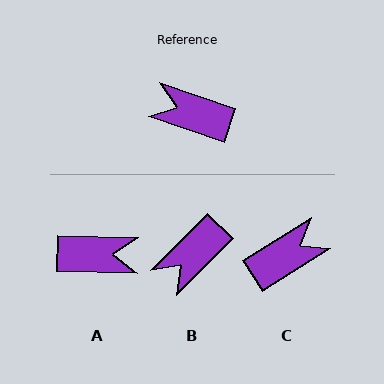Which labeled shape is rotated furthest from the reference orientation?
A, about 163 degrees away.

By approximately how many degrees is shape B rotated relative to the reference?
Approximately 64 degrees counter-clockwise.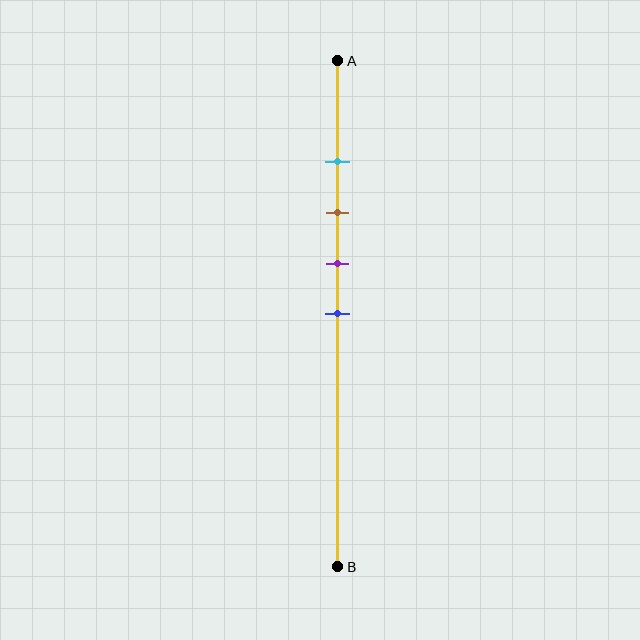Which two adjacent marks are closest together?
The cyan and brown marks are the closest adjacent pair.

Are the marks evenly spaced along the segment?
Yes, the marks are approximately evenly spaced.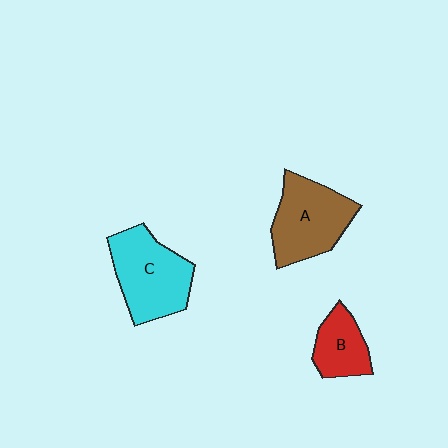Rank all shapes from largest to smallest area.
From largest to smallest: C (cyan), A (brown), B (red).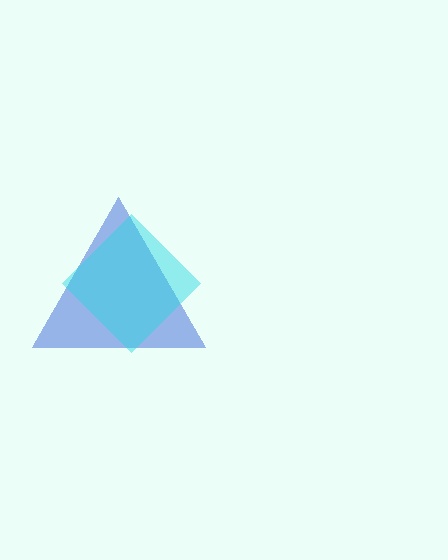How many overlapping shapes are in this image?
There are 2 overlapping shapes in the image.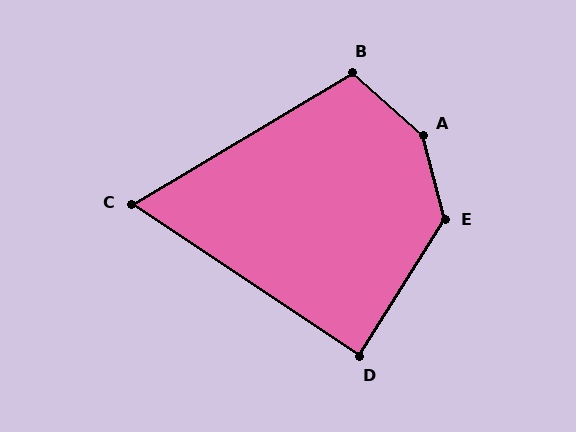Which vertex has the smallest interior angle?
C, at approximately 64 degrees.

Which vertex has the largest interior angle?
A, at approximately 146 degrees.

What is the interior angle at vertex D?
Approximately 89 degrees (approximately right).